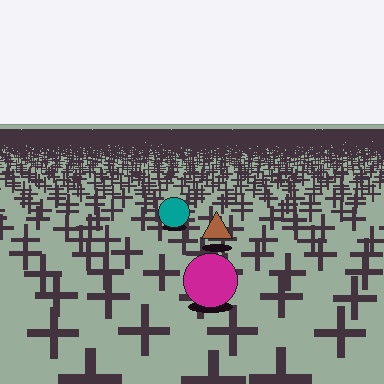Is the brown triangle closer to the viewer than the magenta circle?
No. The magenta circle is closer — you can tell from the texture gradient: the ground texture is coarser near it.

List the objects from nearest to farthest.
From nearest to farthest: the magenta circle, the brown triangle, the teal circle.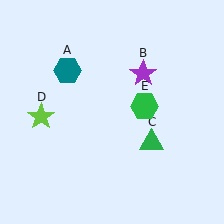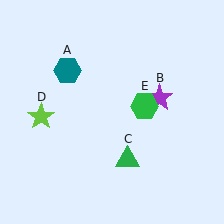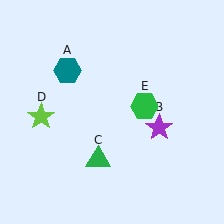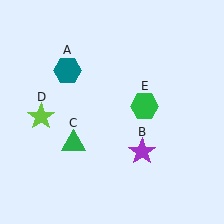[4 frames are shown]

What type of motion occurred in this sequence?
The purple star (object B), green triangle (object C) rotated clockwise around the center of the scene.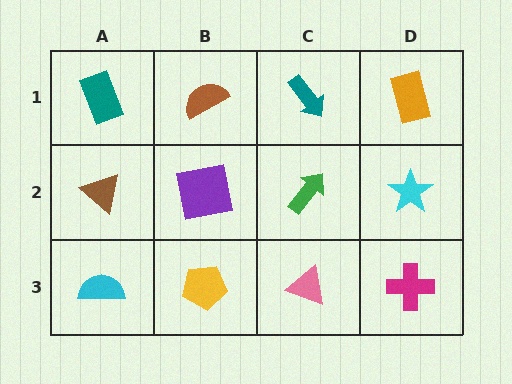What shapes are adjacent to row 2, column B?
A brown semicircle (row 1, column B), a yellow pentagon (row 3, column B), a brown triangle (row 2, column A), a green arrow (row 2, column C).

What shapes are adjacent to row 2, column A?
A teal rectangle (row 1, column A), a cyan semicircle (row 3, column A), a purple square (row 2, column B).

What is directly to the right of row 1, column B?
A teal arrow.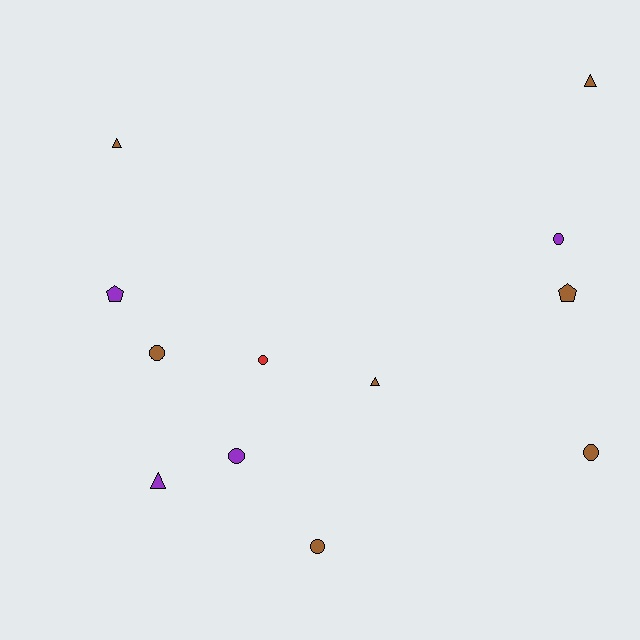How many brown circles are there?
There are 3 brown circles.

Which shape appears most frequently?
Circle, with 6 objects.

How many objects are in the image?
There are 12 objects.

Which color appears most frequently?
Brown, with 7 objects.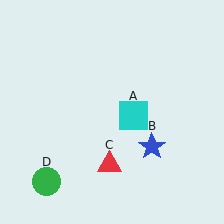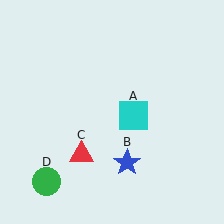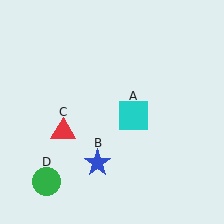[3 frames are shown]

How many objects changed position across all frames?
2 objects changed position: blue star (object B), red triangle (object C).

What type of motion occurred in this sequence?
The blue star (object B), red triangle (object C) rotated clockwise around the center of the scene.